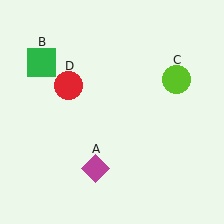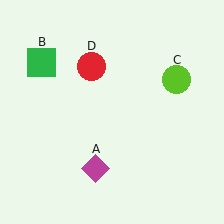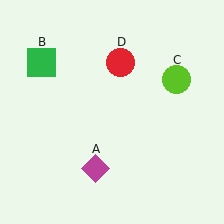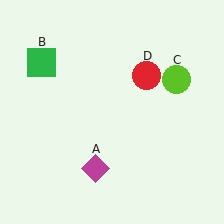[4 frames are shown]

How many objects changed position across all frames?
1 object changed position: red circle (object D).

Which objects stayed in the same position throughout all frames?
Magenta diamond (object A) and green square (object B) and lime circle (object C) remained stationary.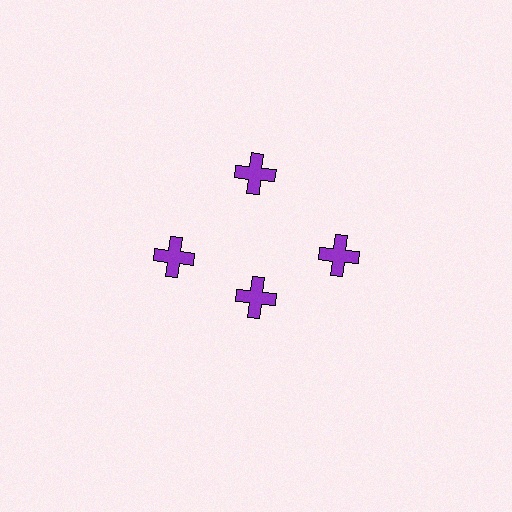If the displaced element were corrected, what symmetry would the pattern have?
It would have 4-fold rotational symmetry — the pattern would map onto itself every 90 degrees.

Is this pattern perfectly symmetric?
No. The 4 purple crosses are arranged in a ring, but one element near the 6 o'clock position is pulled inward toward the center, breaking the 4-fold rotational symmetry.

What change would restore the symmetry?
The symmetry would be restored by moving it outward, back onto the ring so that all 4 crosses sit at equal angles and equal distance from the center.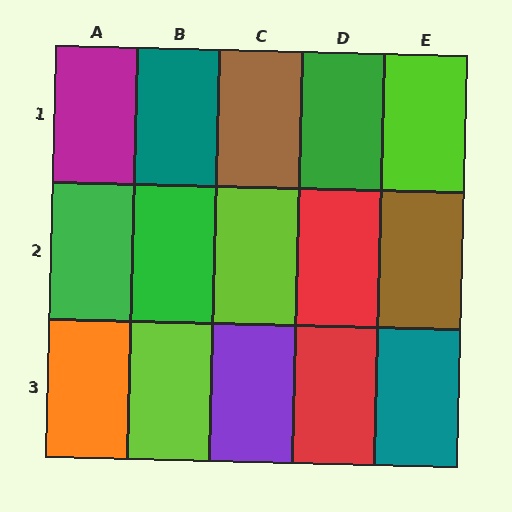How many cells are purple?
1 cell is purple.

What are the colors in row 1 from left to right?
Magenta, teal, brown, green, lime.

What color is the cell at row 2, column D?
Red.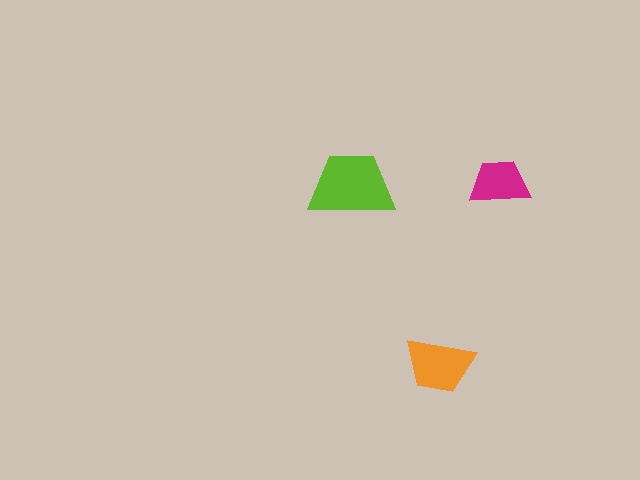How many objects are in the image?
There are 3 objects in the image.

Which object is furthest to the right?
The magenta trapezoid is rightmost.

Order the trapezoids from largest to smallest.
the lime one, the orange one, the magenta one.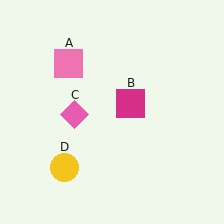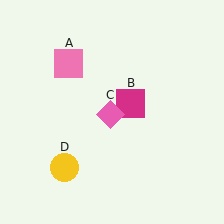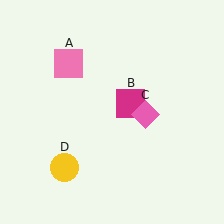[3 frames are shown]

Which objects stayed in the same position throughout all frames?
Pink square (object A) and magenta square (object B) and yellow circle (object D) remained stationary.